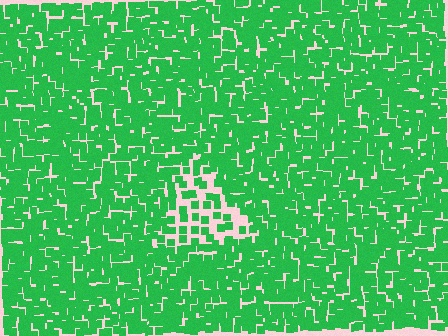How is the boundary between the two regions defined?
The boundary is defined by a change in element density (approximately 2.4x ratio). All elements are the same color, size, and shape.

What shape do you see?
I see a triangle.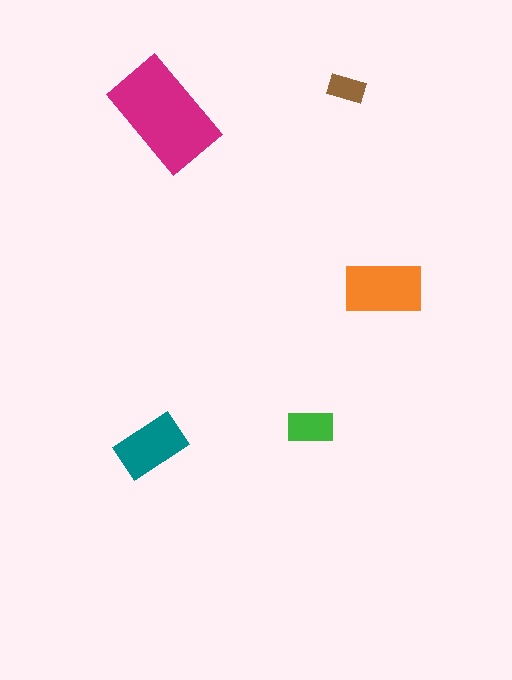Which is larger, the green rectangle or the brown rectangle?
The green one.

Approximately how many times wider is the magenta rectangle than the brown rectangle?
About 3 times wider.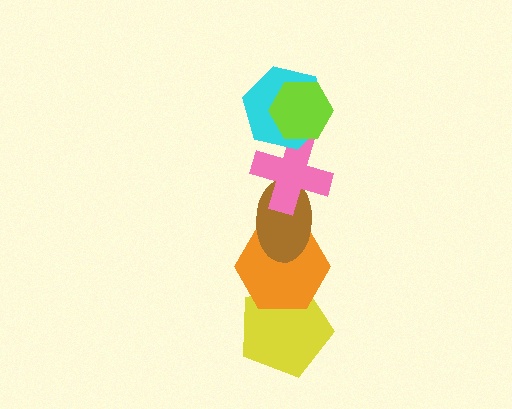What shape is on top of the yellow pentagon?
The orange hexagon is on top of the yellow pentagon.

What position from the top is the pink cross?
The pink cross is 3rd from the top.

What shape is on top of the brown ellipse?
The pink cross is on top of the brown ellipse.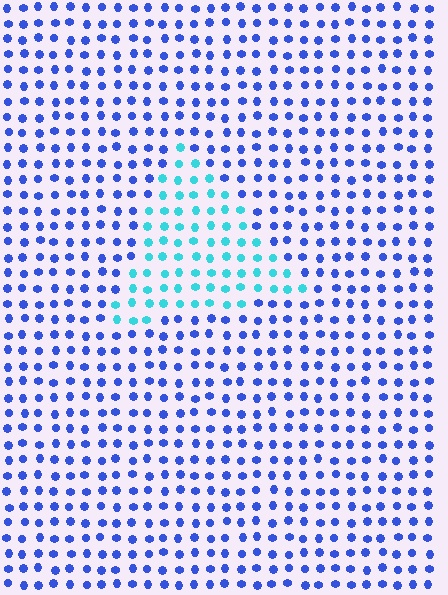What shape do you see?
I see a triangle.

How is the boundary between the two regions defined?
The boundary is defined purely by a slight shift in hue (about 48 degrees). Spacing, size, and orientation are identical on both sides.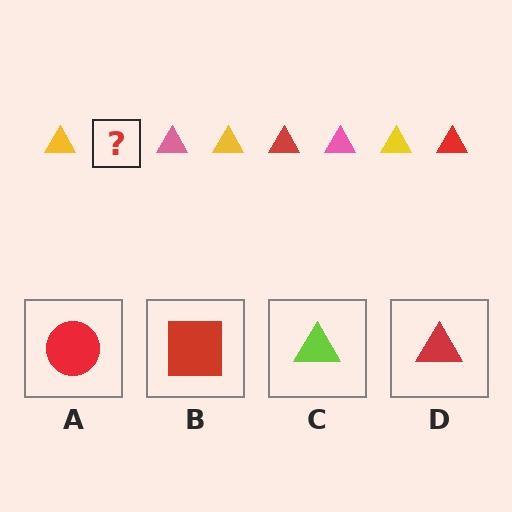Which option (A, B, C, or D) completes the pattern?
D.